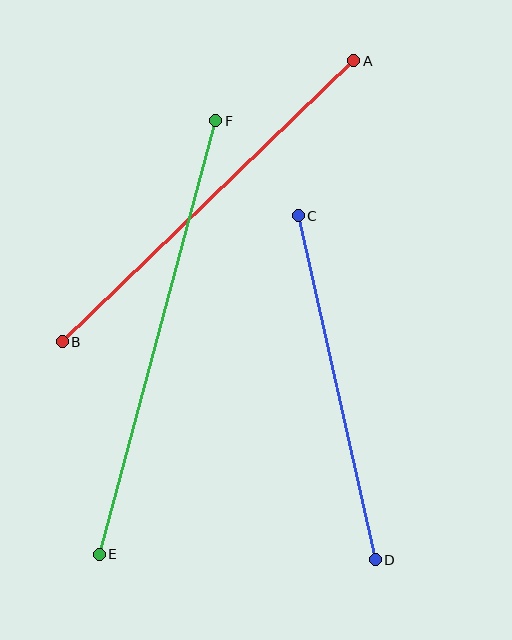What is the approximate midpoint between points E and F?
The midpoint is at approximately (158, 337) pixels.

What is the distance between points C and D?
The distance is approximately 353 pixels.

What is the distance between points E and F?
The distance is approximately 448 pixels.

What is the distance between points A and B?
The distance is approximately 405 pixels.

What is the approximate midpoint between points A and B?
The midpoint is at approximately (208, 201) pixels.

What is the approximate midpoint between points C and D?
The midpoint is at approximately (337, 388) pixels.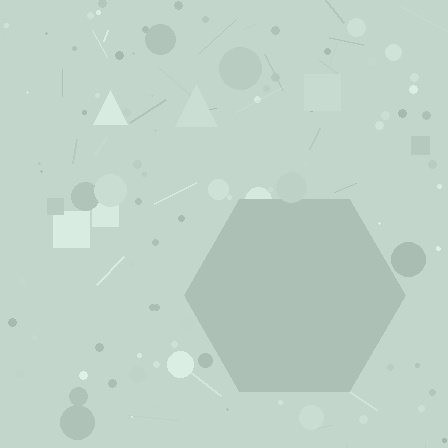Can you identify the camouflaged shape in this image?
The camouflaged shape is a hexagon.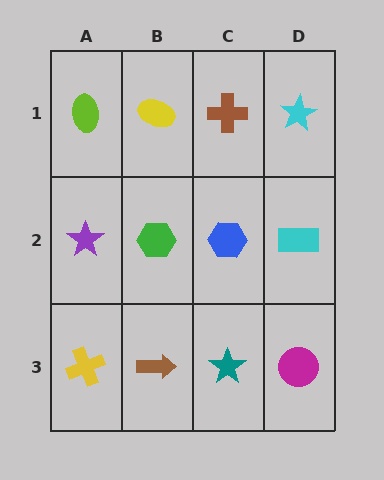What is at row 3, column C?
A teal star.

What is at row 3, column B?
A brown arrow.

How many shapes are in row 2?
4 shapes.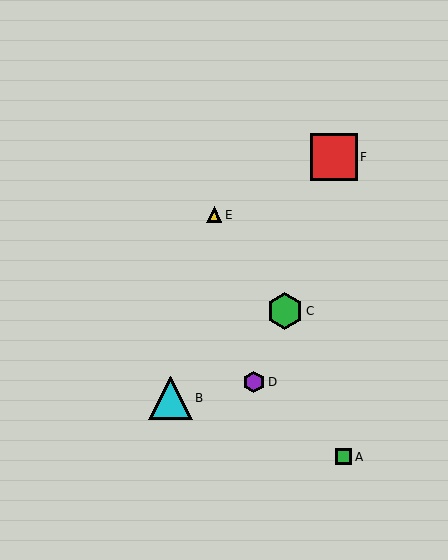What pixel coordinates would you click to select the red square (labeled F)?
Click at (334, 157) to select the red square F.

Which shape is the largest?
The red square (labeled F) is the largest.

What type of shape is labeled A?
Shape A is a green square.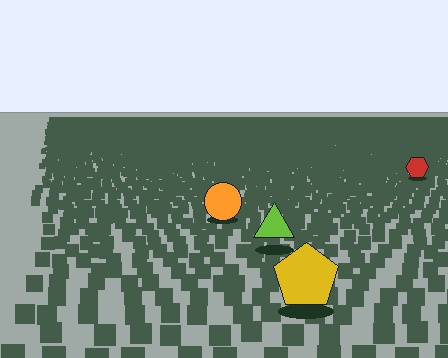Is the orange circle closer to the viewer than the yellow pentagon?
No. The yellow pentagon is closer — you can tell from the texture gradient: the ground texture is coarser near it.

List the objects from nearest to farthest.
From nearest to farthest: the yellow pentagon, the lime triangle, the orange circle, the red hexagon.